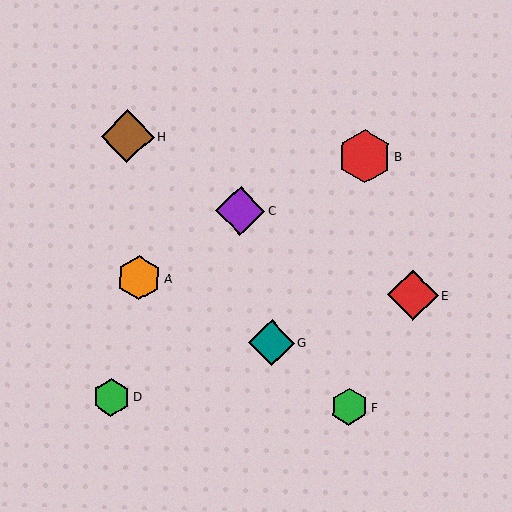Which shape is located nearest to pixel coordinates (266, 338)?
The teal diamond (labeled G) at (272, 343) is nearest to that location.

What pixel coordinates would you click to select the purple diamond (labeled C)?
Click at (240, 211) to select the purple diamond C.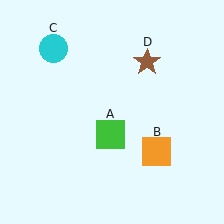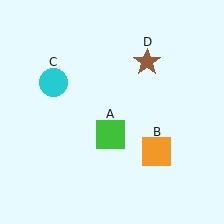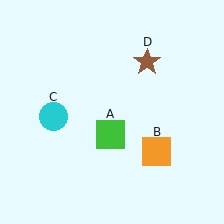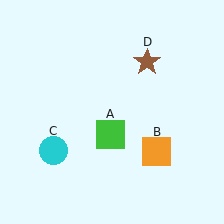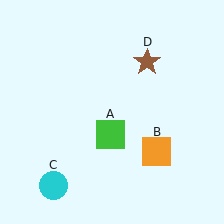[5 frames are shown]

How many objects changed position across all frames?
1 object changed position: cyan circle (object C).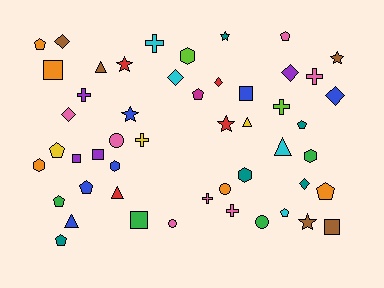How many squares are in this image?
There are 6 squares.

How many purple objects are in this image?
There are 4 purple objects.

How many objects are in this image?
There are 50 objects.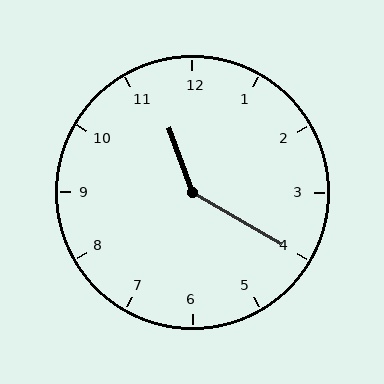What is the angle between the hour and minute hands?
Approximately 140 degrees.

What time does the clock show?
11:20.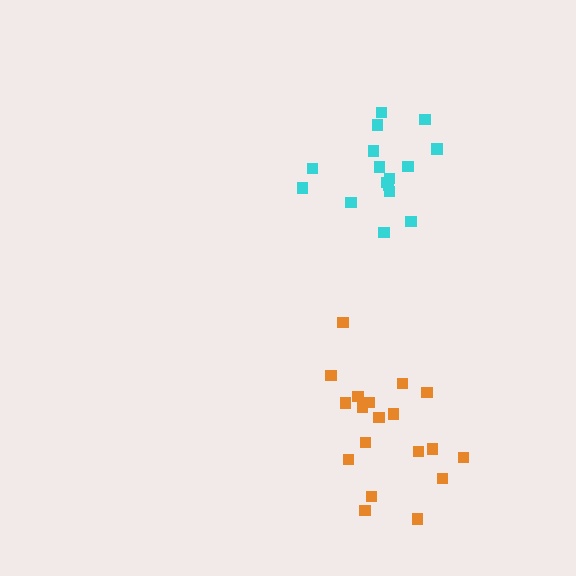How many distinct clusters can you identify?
There are 2 distinct clusters.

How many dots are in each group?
Group 1: 19 dots, Group 2: 16 dots (35 total).